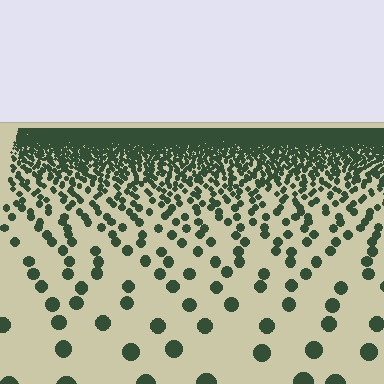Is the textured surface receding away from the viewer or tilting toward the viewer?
The surface is receding away from the viewer. Texture elements get smaller and denser toward the top.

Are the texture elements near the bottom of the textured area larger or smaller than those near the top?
Larger. Near the bottom, elements are closer to the viewer and appear at a bigger on-screen size.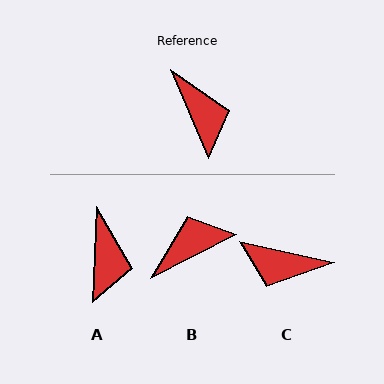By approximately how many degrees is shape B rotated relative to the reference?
Approximately 94 degrees counter-clockwise.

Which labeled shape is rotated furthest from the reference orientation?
C, about 126 degrees away.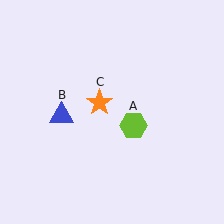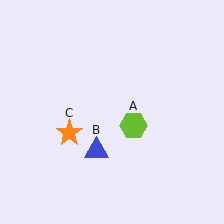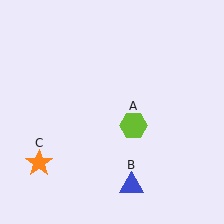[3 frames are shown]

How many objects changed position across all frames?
2 objects changed position: blue triangle (object B), orange star (object C).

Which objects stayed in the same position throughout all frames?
Lime hexagon (object A) remained stationary.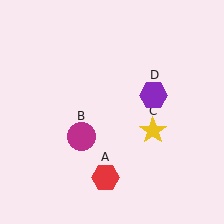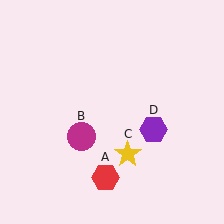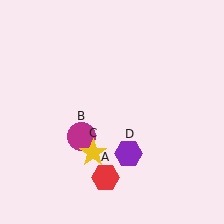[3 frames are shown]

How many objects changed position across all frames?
2 objects changed position: yellow star (object C), purple hexagon (object D).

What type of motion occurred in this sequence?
The yellow star (object C), purple hexagon (object D) rotated clockwise around the center of the scene.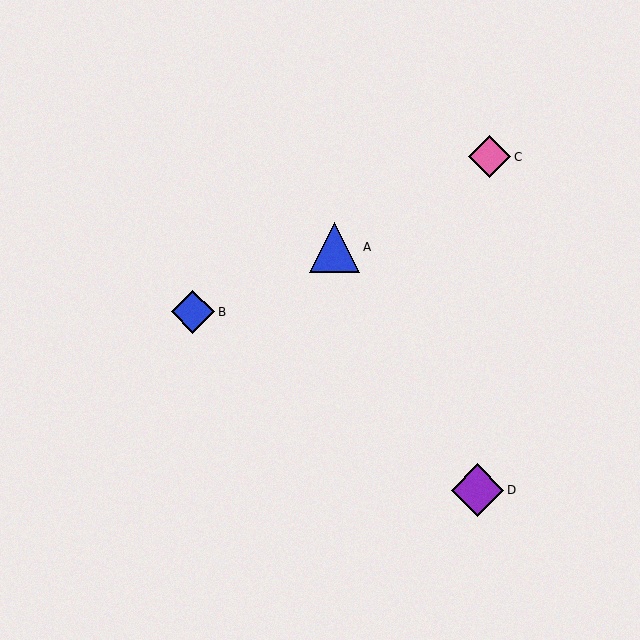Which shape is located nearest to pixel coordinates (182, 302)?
The blue diamond (labeled B) at (193, 312) is nearest to that location.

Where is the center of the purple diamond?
The center of the purple diamond is at (478, 490).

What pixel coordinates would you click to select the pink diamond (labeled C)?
Click at (490, 156) to select the pink diamond C.